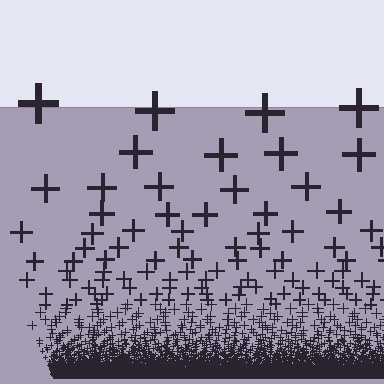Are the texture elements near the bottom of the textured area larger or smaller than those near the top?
Smaller. The gradient is inverted — elements near the bottom are smaller and denser.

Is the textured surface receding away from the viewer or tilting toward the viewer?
The surface appears to tilt toward the viewer. Texture elements get larger and sparser toward the top.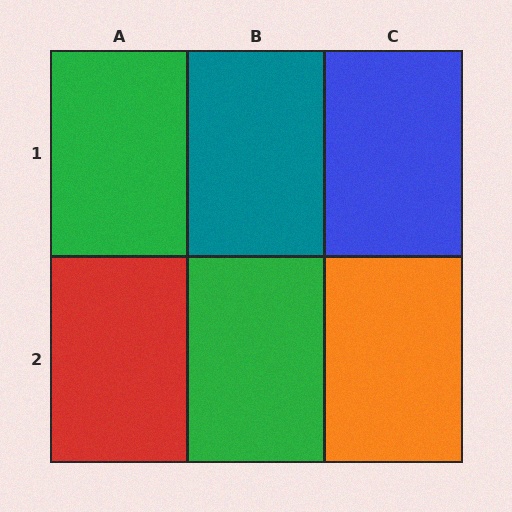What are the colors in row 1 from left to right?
Green, teal, blue.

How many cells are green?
2 cells are green.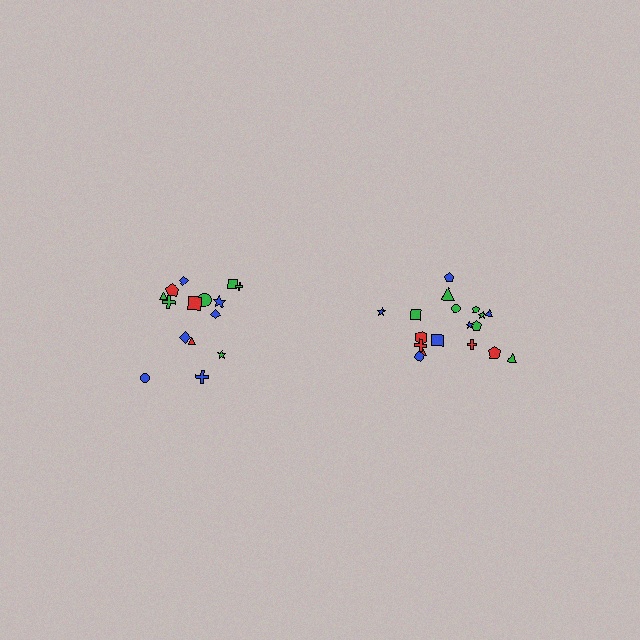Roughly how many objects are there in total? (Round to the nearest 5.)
Roughly 35 objects in total.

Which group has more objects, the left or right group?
The right group.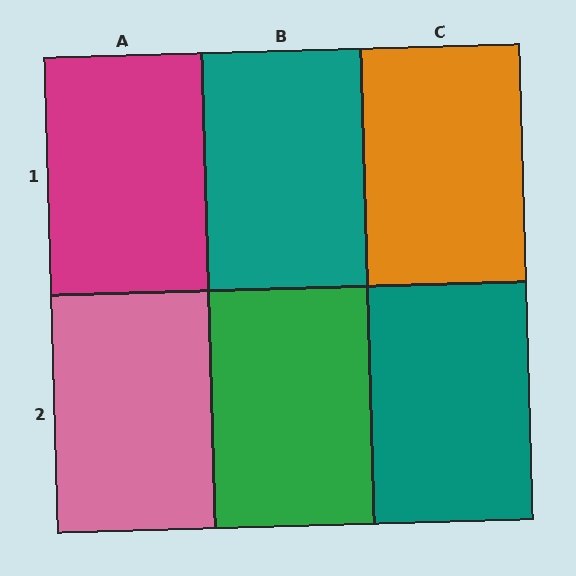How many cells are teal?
2 cells are teal.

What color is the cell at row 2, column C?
Teal.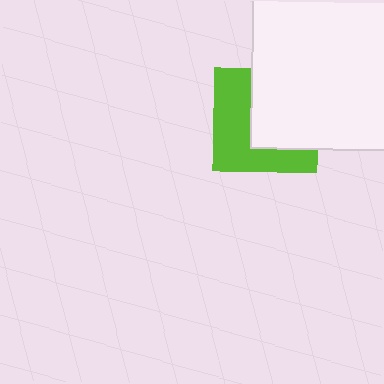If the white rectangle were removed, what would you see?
You would see the complete lime square.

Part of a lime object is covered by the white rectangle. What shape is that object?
It is a square.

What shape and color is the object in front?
The object in front is a white rectangle.